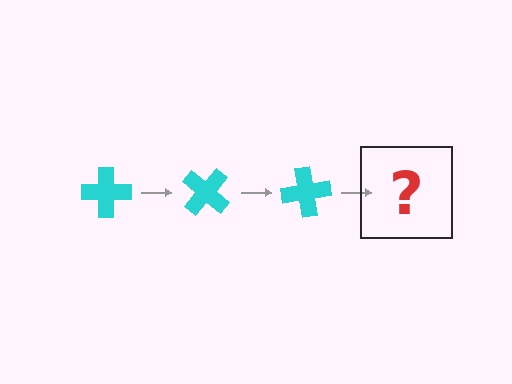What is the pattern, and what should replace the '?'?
The pattern is that the cross rotates 40 degrees each step. The '?' should be a cyan cross rotated 120 degrees.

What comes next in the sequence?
The next element should be a cyan cross rotated 120 degrees.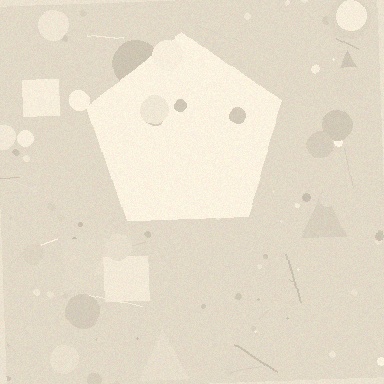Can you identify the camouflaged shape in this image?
The camouflaged shape is a pentagon.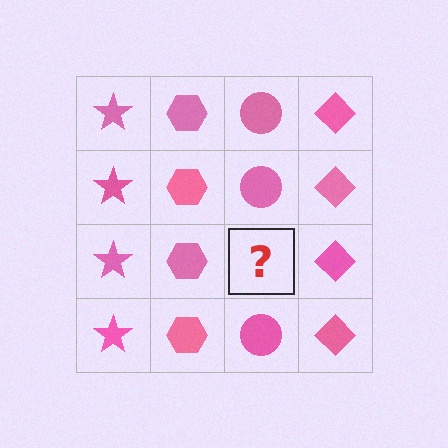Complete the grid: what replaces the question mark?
The question mark should be replaced with a pink circle.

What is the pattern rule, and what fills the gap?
The rule is that each column has a consistent shape. The gap should be filled with a pink circle.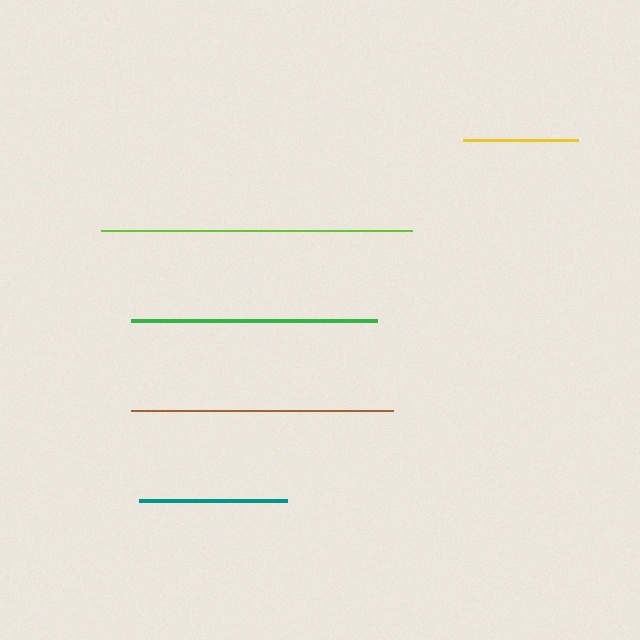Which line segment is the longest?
The lime line is the longest at approximately 311 pixels.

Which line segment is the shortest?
The yellow line is the shortest at approximately 115 pixels.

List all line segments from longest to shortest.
From longest to shortest: lime, brown, green, teal, yellow.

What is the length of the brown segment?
The brown segment is approximately 263 pixels long.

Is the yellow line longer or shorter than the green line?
The green line is longer than the yellow line.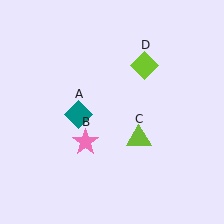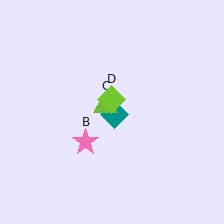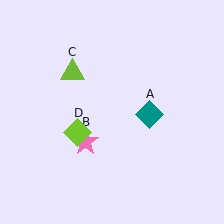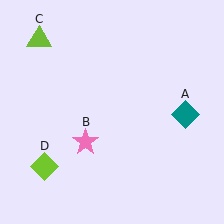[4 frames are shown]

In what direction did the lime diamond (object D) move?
The lime diamond (object D) moved down and to the left.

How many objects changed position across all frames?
3 objects changed position: teal diamond (object A), lime triangle (object C), lime diamond (object D).